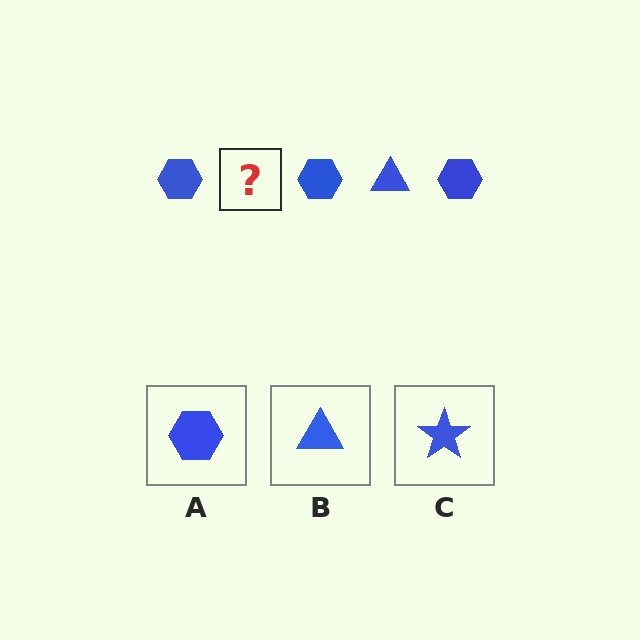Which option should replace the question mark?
Option B.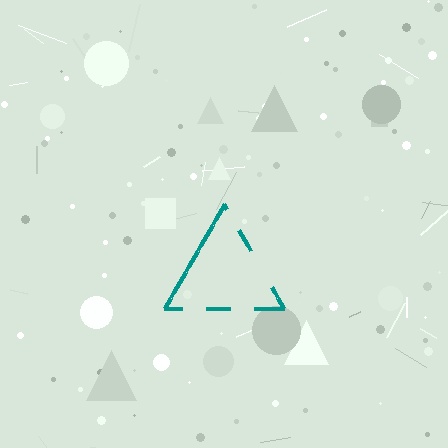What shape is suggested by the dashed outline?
The dashed outline suggests a triangle.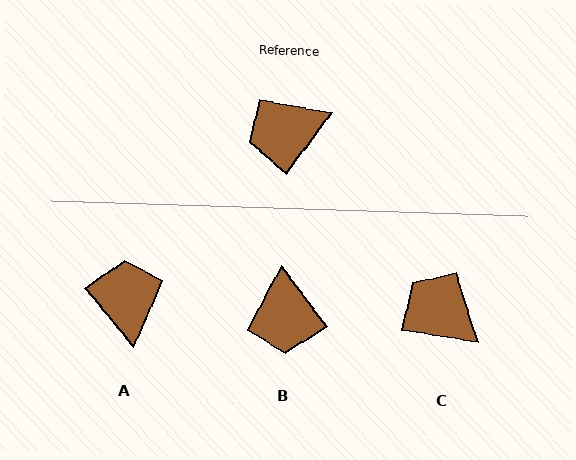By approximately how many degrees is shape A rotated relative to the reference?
Approximately 104 degrees clockwise.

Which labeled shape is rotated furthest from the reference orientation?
A, about 104 degrees away.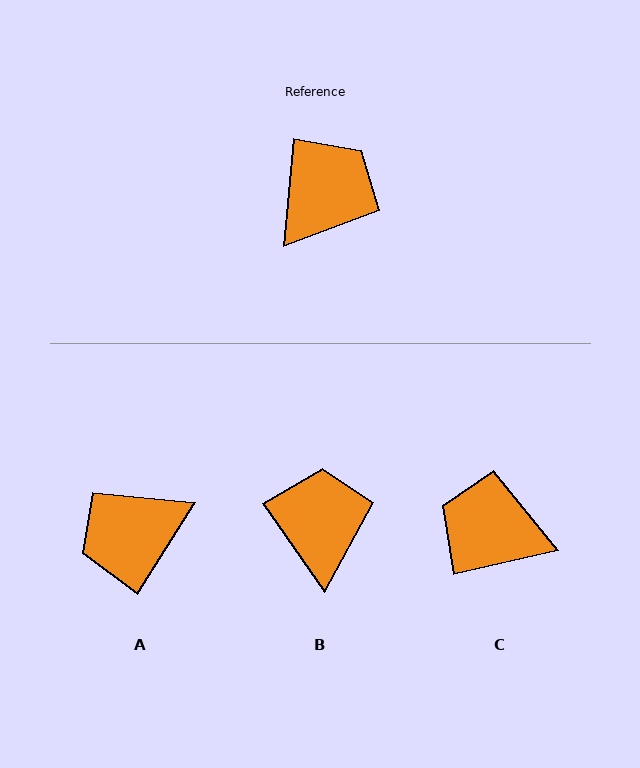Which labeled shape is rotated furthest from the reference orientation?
A, about 154 degrees away.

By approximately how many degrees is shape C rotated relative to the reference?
Approximately 108 degrees counter-clockwise.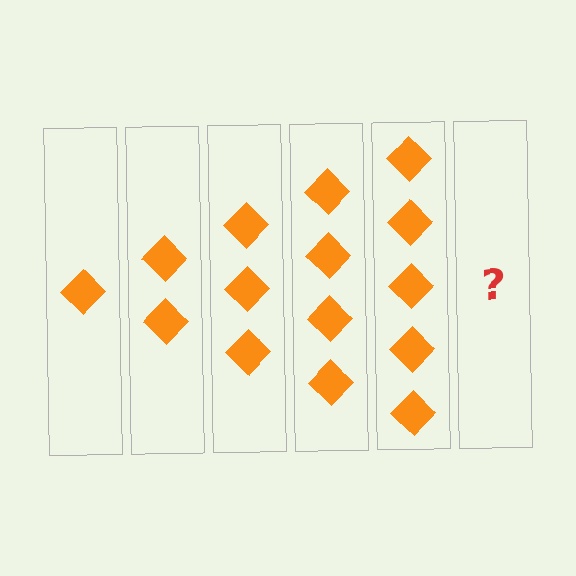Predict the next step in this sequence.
The next step is 6 diamonds.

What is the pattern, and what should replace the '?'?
The pattern is that each step adds one more diamond. The '?' should be 6 diamonds.